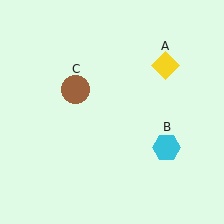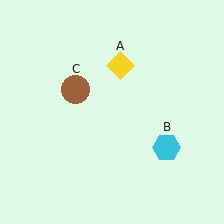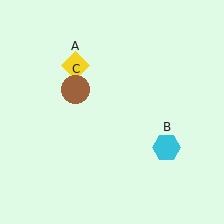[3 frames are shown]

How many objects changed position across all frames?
1 object changed position: yellow diamond (object A).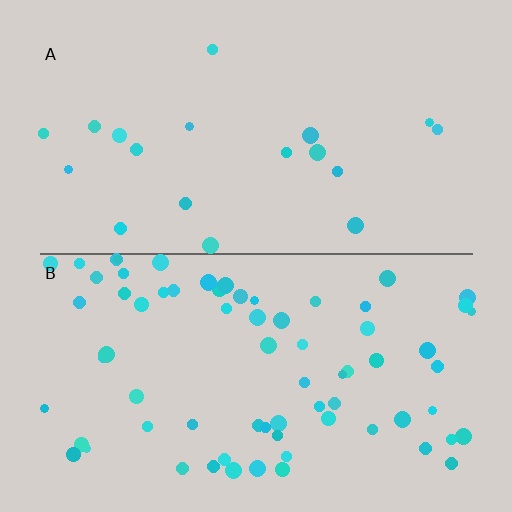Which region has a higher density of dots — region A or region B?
B (the bottom).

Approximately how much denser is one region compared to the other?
Approximately 3.7× — region B over region A.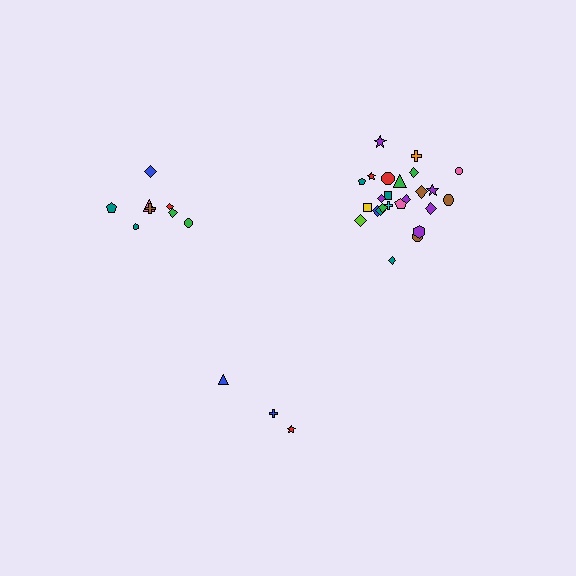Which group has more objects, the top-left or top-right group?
The top-right group.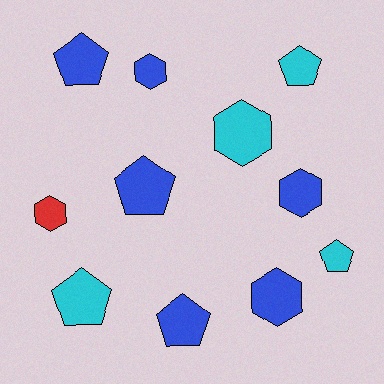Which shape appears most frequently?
Pentagon, with 6 objects.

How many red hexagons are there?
There is 1 red hexagon.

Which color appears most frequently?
Blue, with 6 objects.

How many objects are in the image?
There are 11 objects.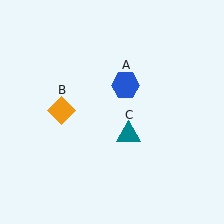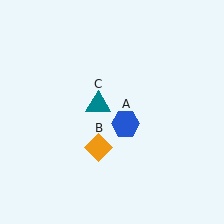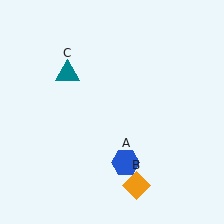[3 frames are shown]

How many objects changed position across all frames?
3 objects changed position: blue hexagon (object A), orange diamond (object B), teal triangle (object C).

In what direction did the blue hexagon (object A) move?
The blue hexagon (object A) moved down.